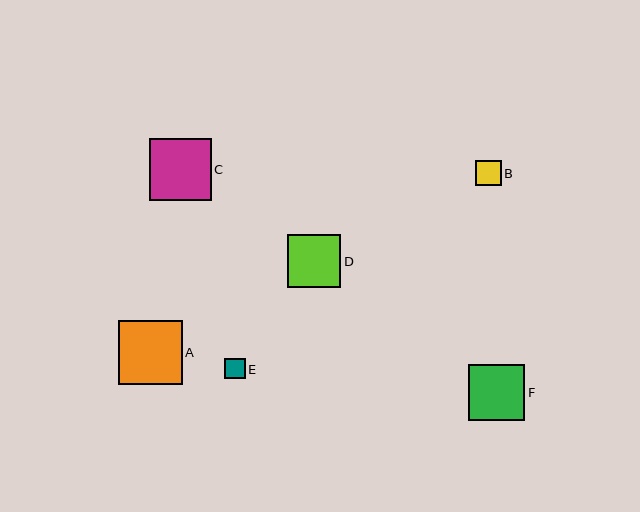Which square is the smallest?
Square E is the smallest with a size of approximately 20 pixels.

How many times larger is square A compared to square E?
Square A is approximately 3.1 times the size of square E.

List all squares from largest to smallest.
From largest to smallest: A, C, F, D, B, E.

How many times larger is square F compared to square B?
Square F is approximately 2.2 times the size of square B.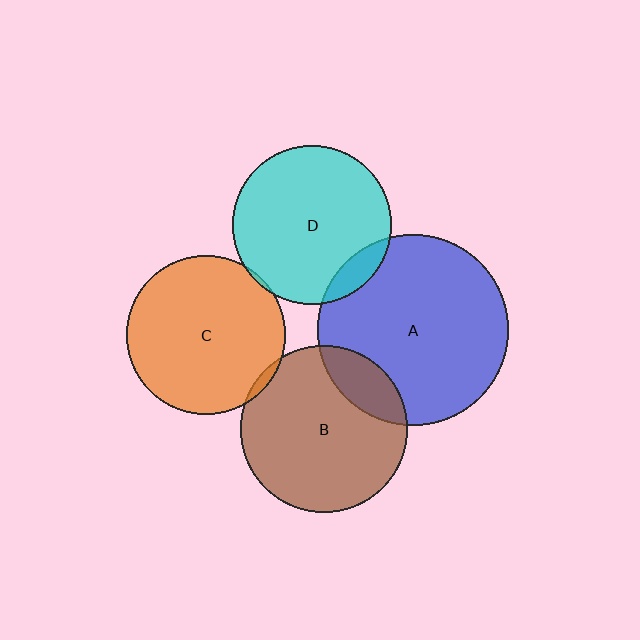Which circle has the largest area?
Circle A (blue).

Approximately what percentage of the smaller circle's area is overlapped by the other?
Approximately 5%.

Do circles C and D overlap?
Yes.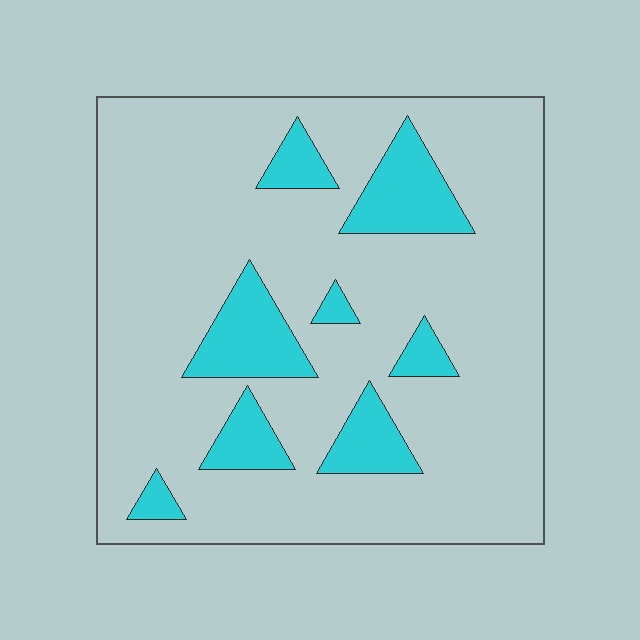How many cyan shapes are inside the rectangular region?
8.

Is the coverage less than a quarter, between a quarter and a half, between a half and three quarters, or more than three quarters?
Less than a quarter.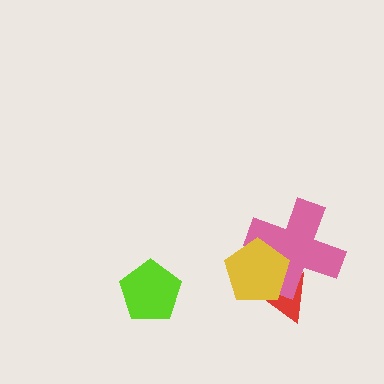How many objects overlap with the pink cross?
2 objects overlap with the pink cross.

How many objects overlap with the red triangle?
2 objects overlap with the red triangle.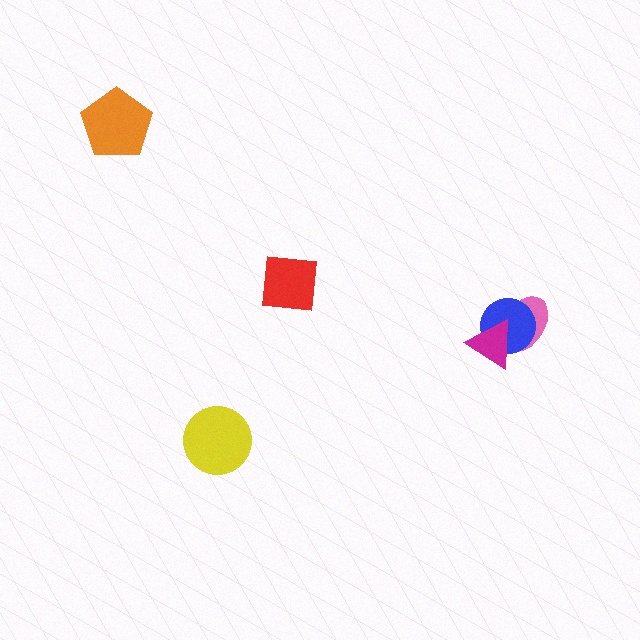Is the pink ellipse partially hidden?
Yes, it is partially covered by another shape.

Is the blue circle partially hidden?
Yes, it is partially covered by another shape.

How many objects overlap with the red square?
0 objects overlap with the red square.